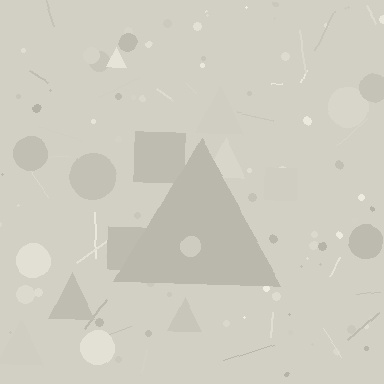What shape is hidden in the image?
A triangle is hidden in the image.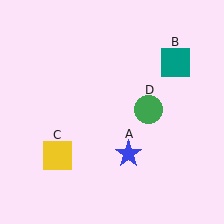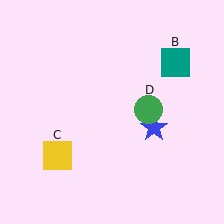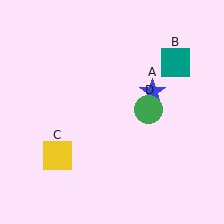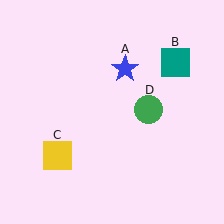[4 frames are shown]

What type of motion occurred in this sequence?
The blue star (object A) rotated counterclockwise around the center of the scene.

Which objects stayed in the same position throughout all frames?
Teal square (object B) and yellow square (object C) and green circle (object D) remained stationary.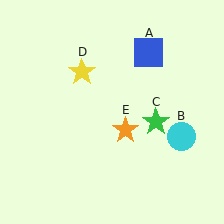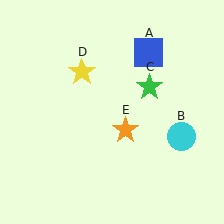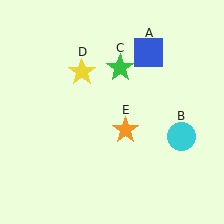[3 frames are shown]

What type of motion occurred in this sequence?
The green star (object C) rotated counterclockwise around the center of the scene.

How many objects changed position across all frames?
1 object changed position: green star (object C).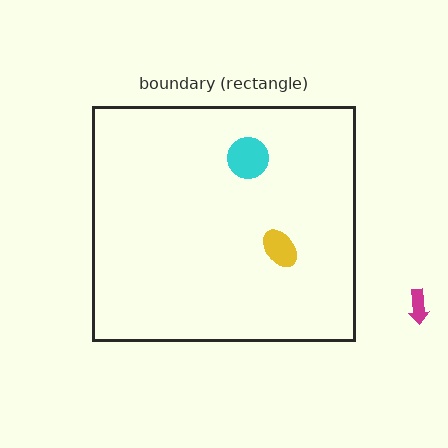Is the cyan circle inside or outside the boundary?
Inside.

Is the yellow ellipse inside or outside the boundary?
Inside.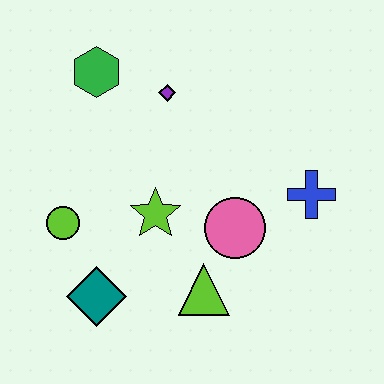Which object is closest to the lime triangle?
The pink circle is closest to the lime triangle.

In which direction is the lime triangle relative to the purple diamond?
The lime triangle is below the purple diamond.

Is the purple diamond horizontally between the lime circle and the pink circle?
Yes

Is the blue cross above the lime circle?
Yes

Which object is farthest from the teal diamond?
The blue cross is farthest from the teal diamond.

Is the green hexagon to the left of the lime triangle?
Yes